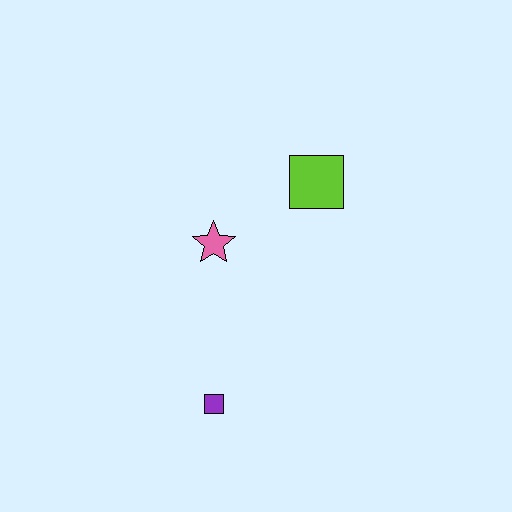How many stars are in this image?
There is 1 star.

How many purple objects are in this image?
There is 1 purple object.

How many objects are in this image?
There are 3 objects.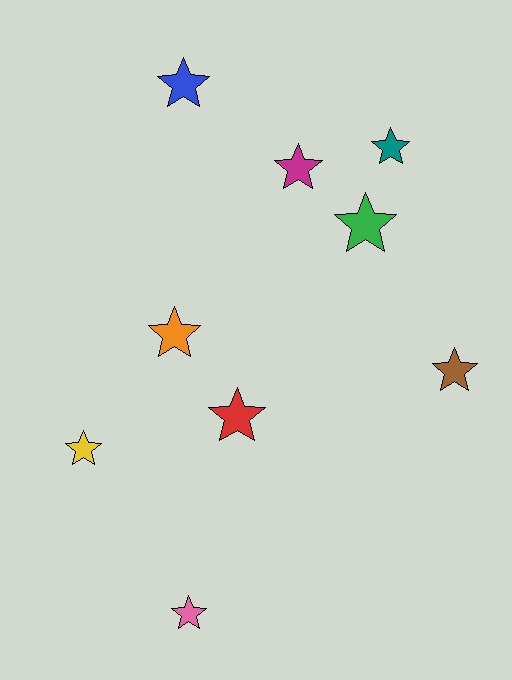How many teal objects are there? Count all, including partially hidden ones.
There is 1 teal object.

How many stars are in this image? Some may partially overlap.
There are 9 stars.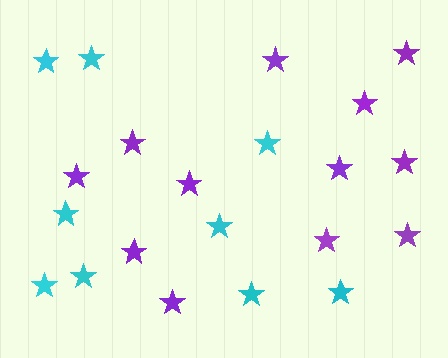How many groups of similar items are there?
There are 2 groups: one group of purple stars (12) and one group of cyan stars (9).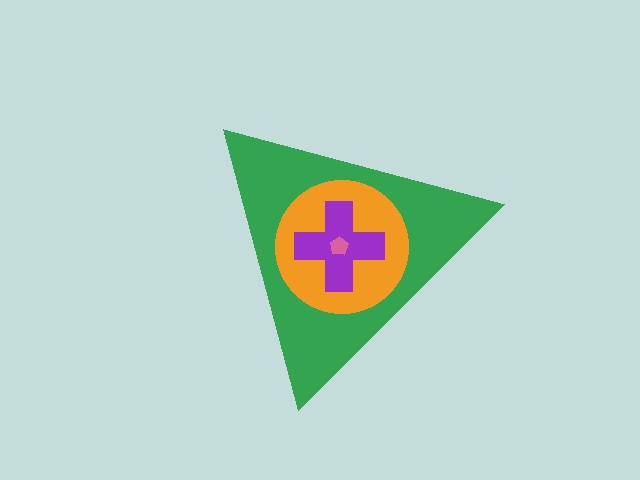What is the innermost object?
The pink pentagon.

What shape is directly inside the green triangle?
The orange circle.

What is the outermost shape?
The green triangle.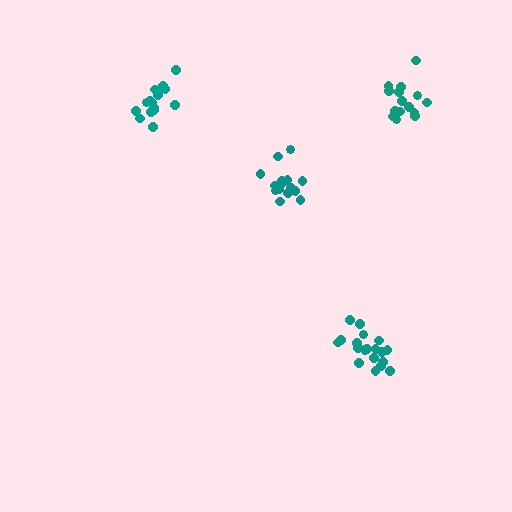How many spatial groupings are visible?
There are 4 spatial groupings.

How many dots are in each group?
Group 1: 15 dots, Group 2: 19 dots, Group 3: 16 dots, Group 4: 16 dots (66 total).